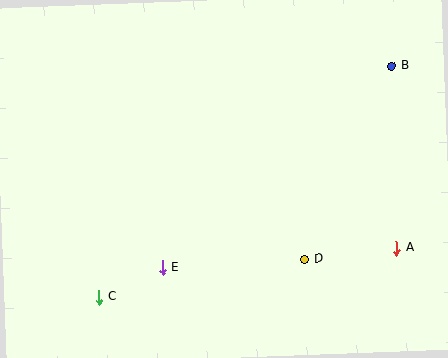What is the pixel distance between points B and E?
The distance between B and E is 305 pixels.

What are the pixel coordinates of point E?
Point E is at (163, 268).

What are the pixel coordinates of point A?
Point A is at (397, 248).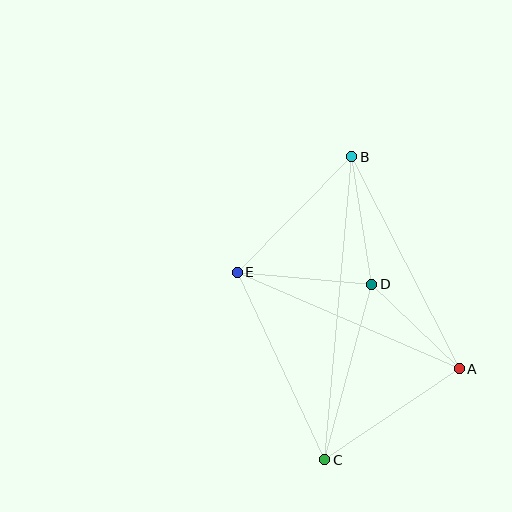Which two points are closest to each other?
Points A and D are closest to each other.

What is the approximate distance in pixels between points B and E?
The distance between B and E is approximately 163 pixels.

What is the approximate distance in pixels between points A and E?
The distance between A and E is approximately 242 pixels.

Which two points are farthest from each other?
Points B and C are farthest from each other.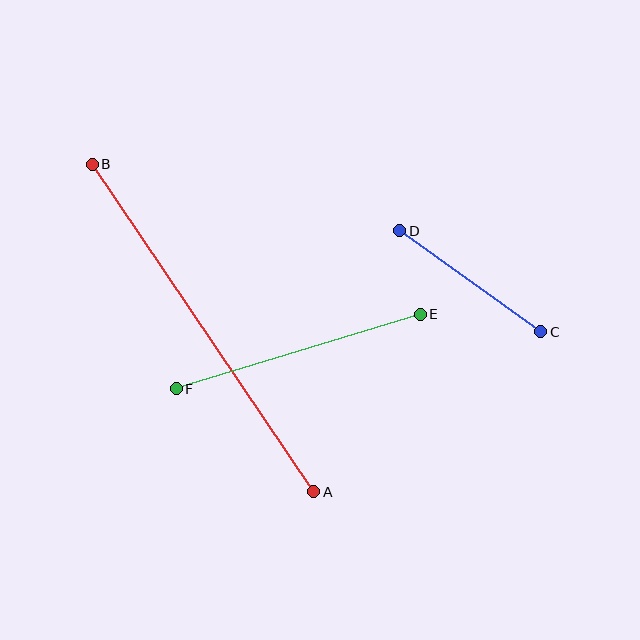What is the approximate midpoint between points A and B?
The midpoint is at approximately (203, 328) pixels.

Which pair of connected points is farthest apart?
Points A and B are farthest apart.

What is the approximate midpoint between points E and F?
The midpoint is at approximately (298, 352) pixels.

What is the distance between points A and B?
The distance is approximately 395 pixels.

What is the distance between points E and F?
The distance is approximately 255 pixels.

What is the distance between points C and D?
The distance is approximately 173 pixels.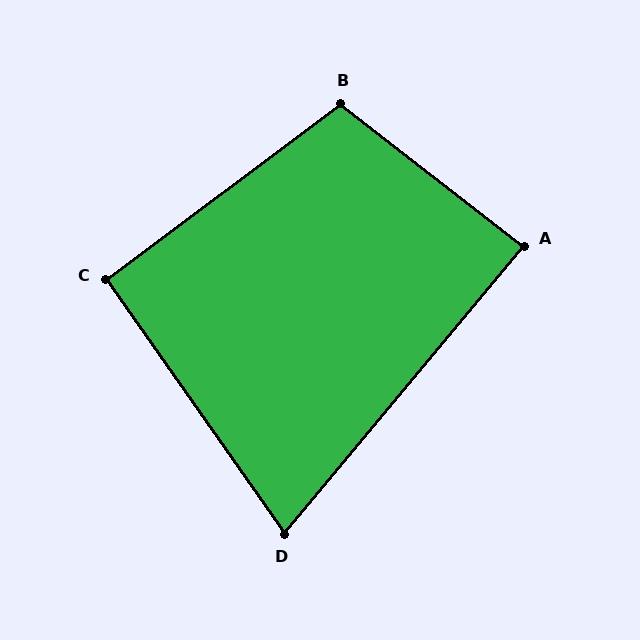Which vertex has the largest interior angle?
B, at approximately 105 degrees.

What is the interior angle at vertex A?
Approximately 88 degrees (approximately right).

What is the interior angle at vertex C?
Approximately 92 degrees (approximately right).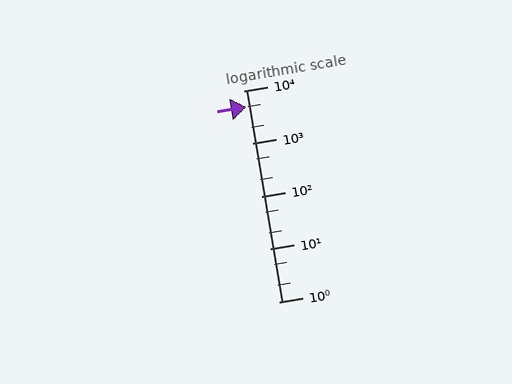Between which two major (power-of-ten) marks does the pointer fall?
The pointer is between 1000 and 10000.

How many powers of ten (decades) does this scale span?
The scale spans 4 decades, from 1 to 10000.